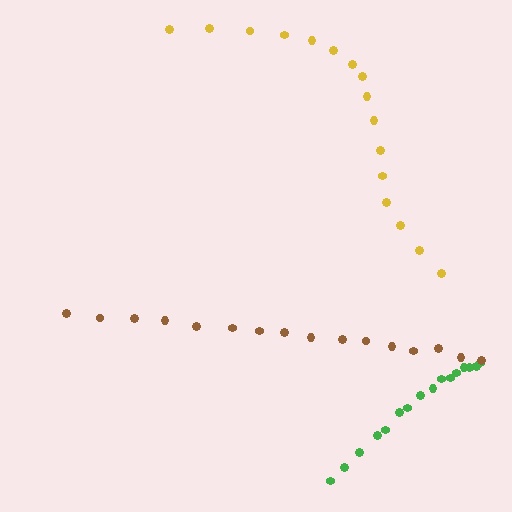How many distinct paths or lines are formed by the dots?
There are 3 distinct paths.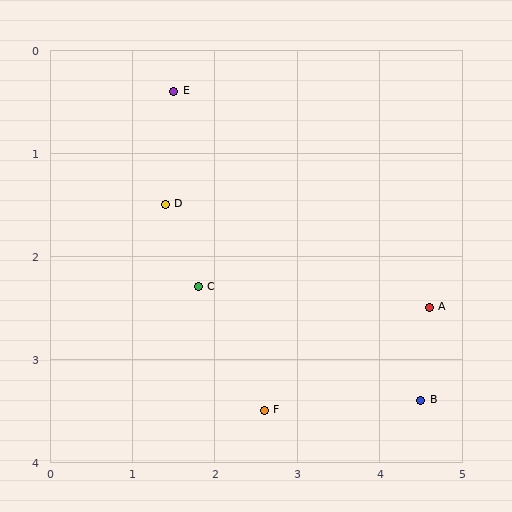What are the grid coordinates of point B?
Point B is at approximately (4.5, 3.4).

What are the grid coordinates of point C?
Point C is at approximately (1.8, 2.3).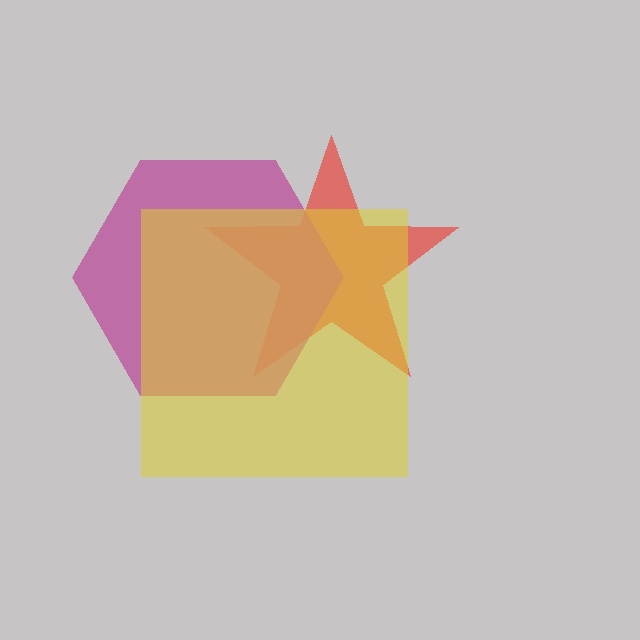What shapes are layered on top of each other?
The layered shapes are: a red star, a magenta hexagon, a yellow square.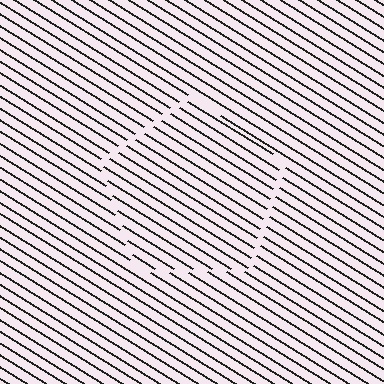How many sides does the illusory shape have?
5 sides — the line-ends trace a pentagon.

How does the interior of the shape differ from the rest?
The interior of the shape contains the same grating, shifted by half a period — the contour is defined by the phase discontinuity where line-ends from the inner and outer gratings abut.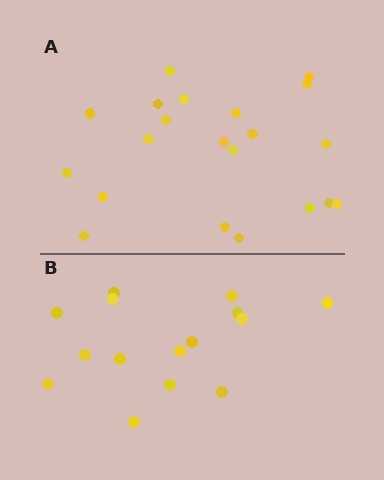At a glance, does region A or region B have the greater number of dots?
Region A (the top region) has more dots.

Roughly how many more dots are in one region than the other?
Region A has about 6 more dots than region B.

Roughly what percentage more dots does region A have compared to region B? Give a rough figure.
About 40% more.